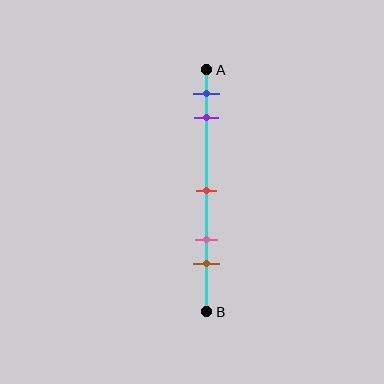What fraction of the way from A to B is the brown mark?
The brown mark is approximately 80% (0.8) of the way from A to B.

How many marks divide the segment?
There are 5 marks dividing the segment.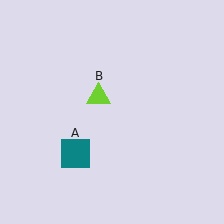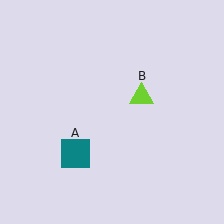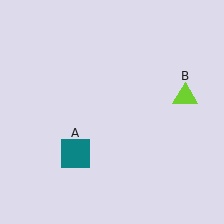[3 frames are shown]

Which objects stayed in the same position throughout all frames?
Teal square (object A) remained stationary.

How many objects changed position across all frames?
1 object changed position: lime triangle (object B).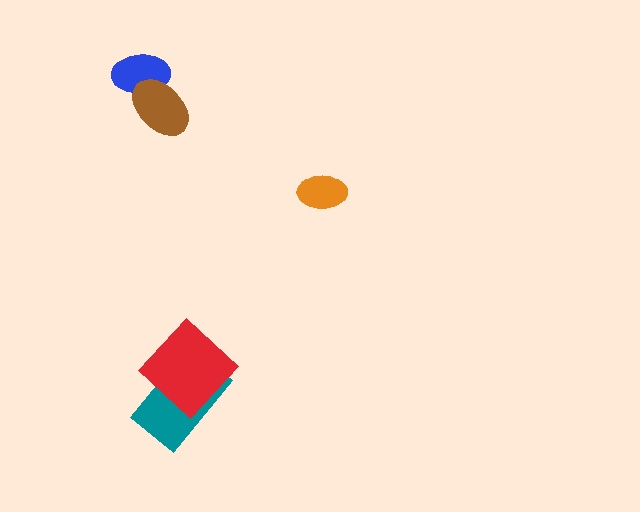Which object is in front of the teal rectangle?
The red diamond is in front of the teal rectangle.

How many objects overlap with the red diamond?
1 object overlaps with the red diamond.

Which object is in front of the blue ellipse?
The brown ellipse is in front of the blue ellipse.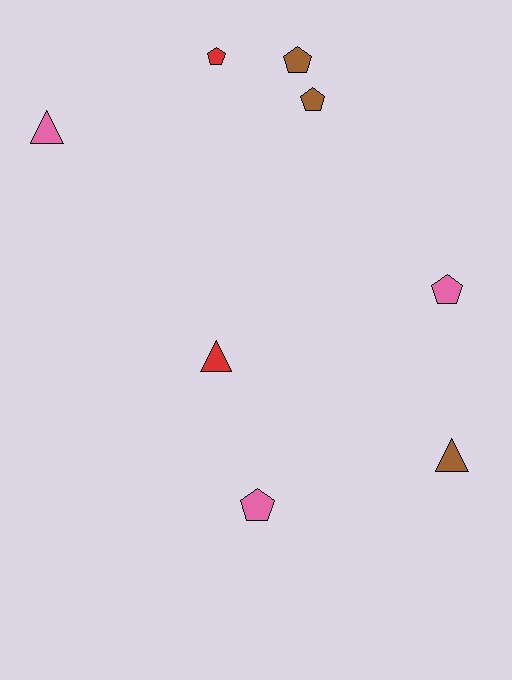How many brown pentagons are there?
There are 2 brown pentagons.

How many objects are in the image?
There are 8 objects.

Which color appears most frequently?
Brown, with 3 objects.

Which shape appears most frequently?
Pentagon, with 5 objects.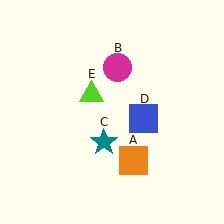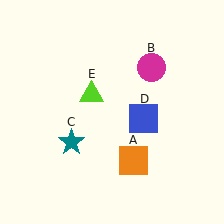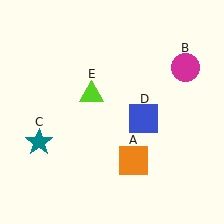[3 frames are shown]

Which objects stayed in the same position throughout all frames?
Orange square (object A) and blue square (object D) and lime triangle (object E) remained stationary.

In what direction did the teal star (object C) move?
The teal star (object C) moved left.